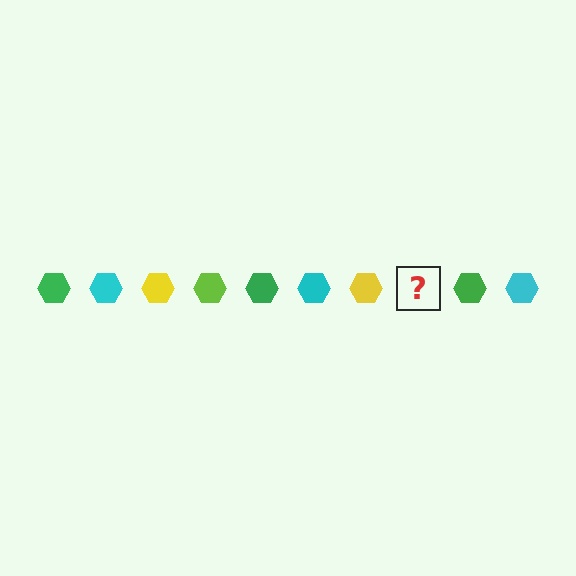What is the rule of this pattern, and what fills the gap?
The rule is that the pattern cycles through green, cyan, yellow, lime hexagons. The gap should be filled with a lime hexagon.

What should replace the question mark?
The question mark should be replaced with a lime hexagon.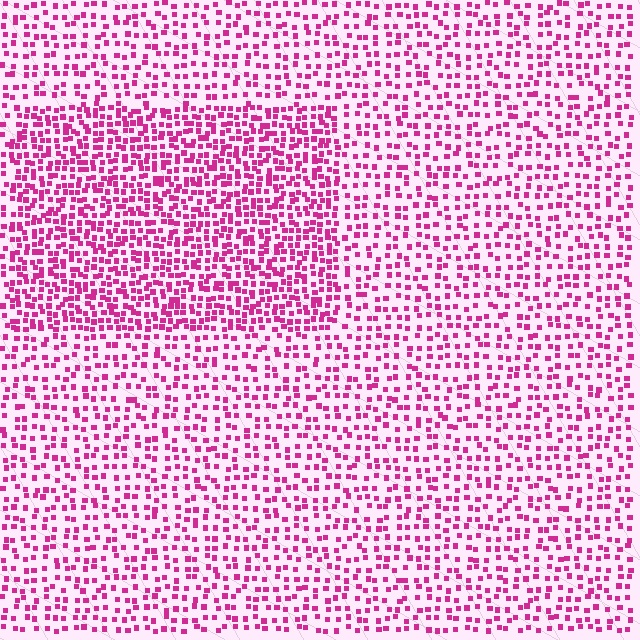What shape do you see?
I see a rectangle.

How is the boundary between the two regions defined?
The boundary is defined by a change in element density (approximately 1.8x ratio). All elements are the same color, size, and shape.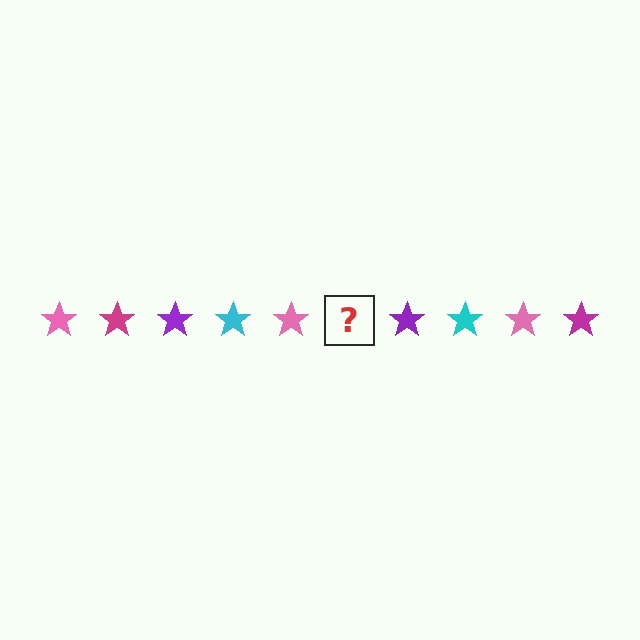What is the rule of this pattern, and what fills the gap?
The rule is that the pattern cycles through pink, magenta, purple, cyan stars. The gap should be filled with a magenta star.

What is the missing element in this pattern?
The missing element is a magenta star.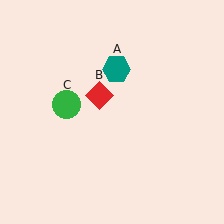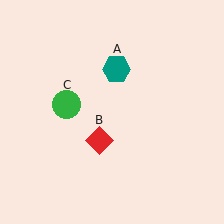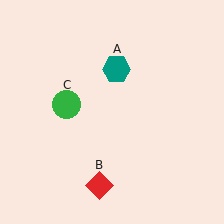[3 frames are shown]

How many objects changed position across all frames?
1 object changed position: red diamond (object B).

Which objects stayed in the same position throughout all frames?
Teal hexagon (object A) and green circle (object C) remained stationary.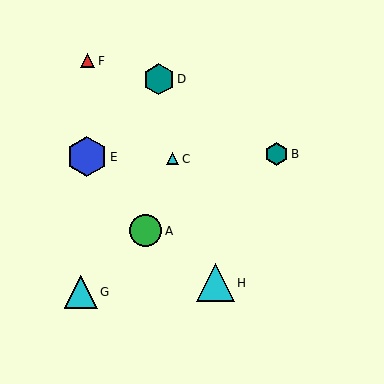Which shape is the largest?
The blue hexagon (labeled E) is the largest.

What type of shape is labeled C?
Shape C is a cyan triangle.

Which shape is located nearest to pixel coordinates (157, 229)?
The green circle (labeled A) at (145, 231) is nearest to that location.